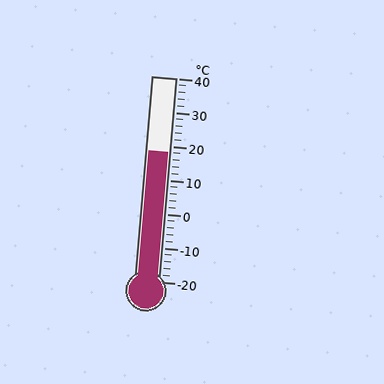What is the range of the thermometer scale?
The thermometer scale ranges from -20°C to 40°C.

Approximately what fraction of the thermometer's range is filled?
The thermometer is filled to approximately 65% of its range.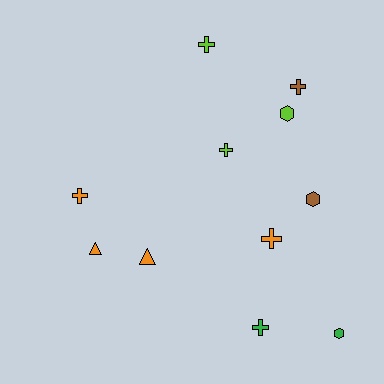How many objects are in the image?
There are 11 objects.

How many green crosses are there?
There is 1 green cross.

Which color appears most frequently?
Orange, with 4 objects.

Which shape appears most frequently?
Cross, with 6 objects.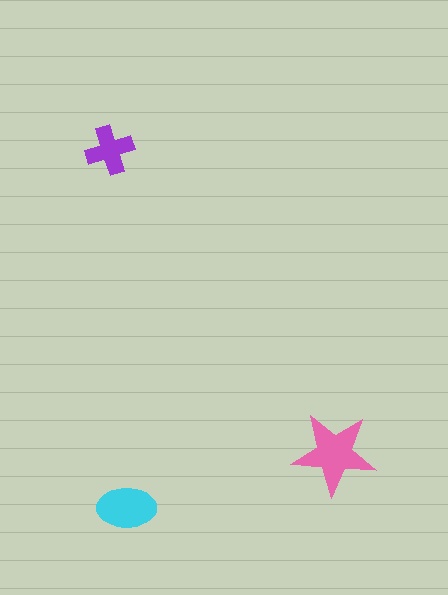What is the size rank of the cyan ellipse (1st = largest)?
2nd.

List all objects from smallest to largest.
The purple cross, the cyan ellipse, the pink star.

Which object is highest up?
The purple cross is topmost.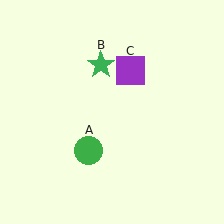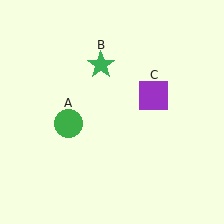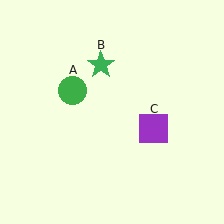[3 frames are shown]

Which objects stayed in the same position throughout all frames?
Green star (object B) remained stationary.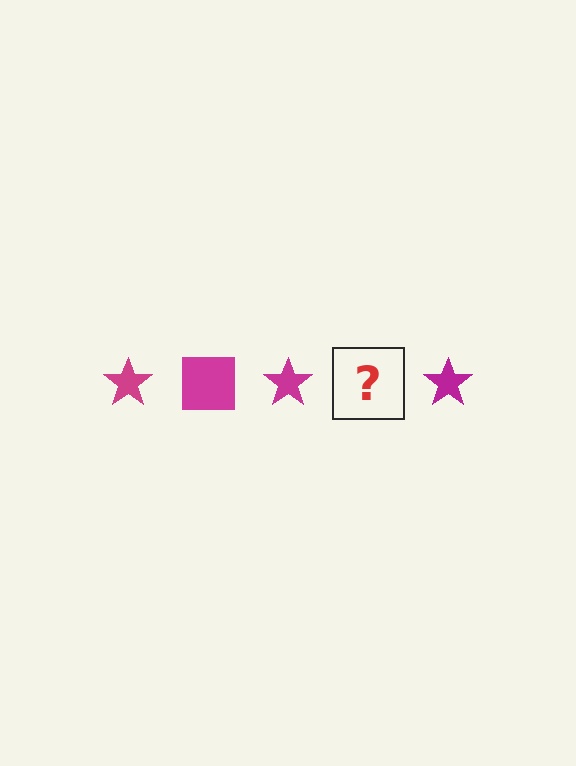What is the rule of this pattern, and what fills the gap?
The rule is that the pattern cycles through star, square shapes in magenta. The gap should be filled with a magenta square.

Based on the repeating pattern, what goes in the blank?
The blank should be a magenta square.